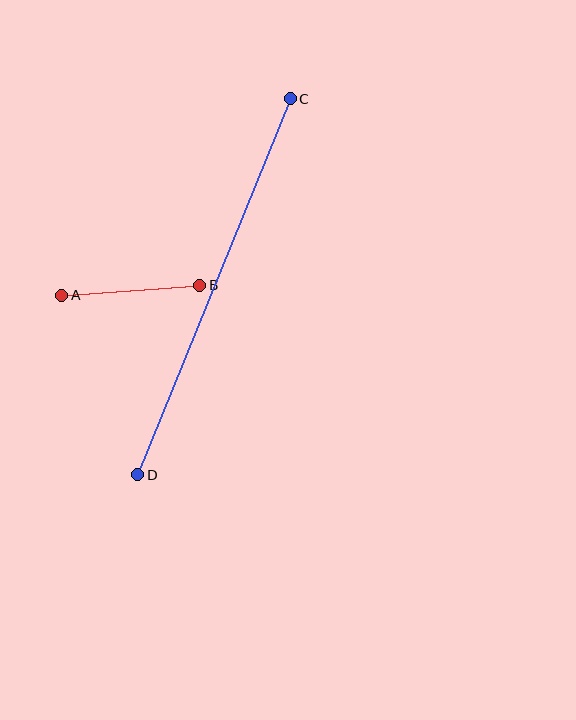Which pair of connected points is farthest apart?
Points C and D are farthest apart.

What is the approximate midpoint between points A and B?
The midpoint is at approximately (131, 290) pixels.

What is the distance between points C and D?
The distance is approximately 406 pixels.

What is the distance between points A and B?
The distance is approximately 138 pixels.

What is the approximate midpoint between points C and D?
The midpoint is at approximately (214, 287) pixels.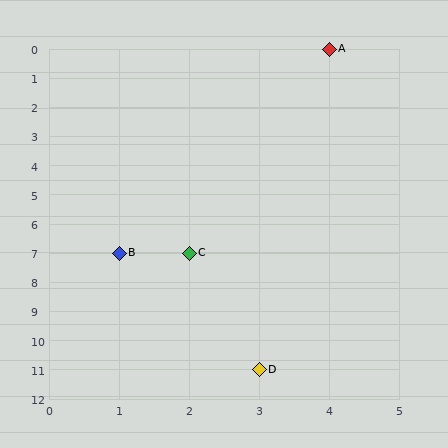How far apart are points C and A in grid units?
Points C and A are 2 columns and 7 rows apart (about 7.3 grid units diagonally).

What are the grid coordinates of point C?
Point C is at grid coordinates (2, 7).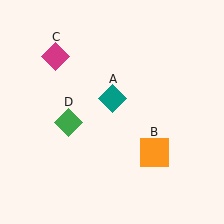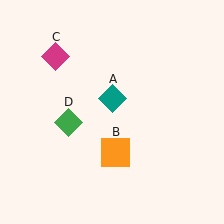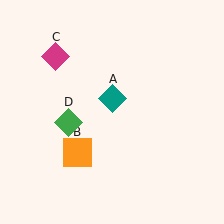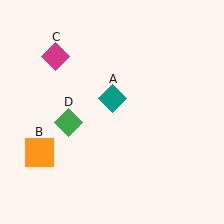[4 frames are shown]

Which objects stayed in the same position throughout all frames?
Teal diamond (object A) and magenta diamond (object C) and green diamond (object D) remained stationary.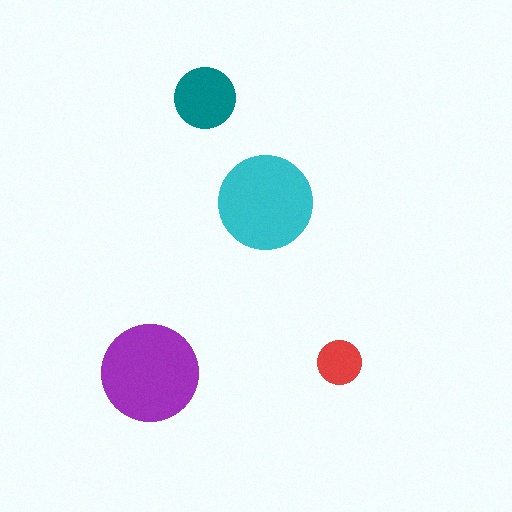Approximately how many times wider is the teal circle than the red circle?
About 1.5 times wider.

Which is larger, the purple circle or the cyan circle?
The purple one.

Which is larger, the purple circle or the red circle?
The purple one.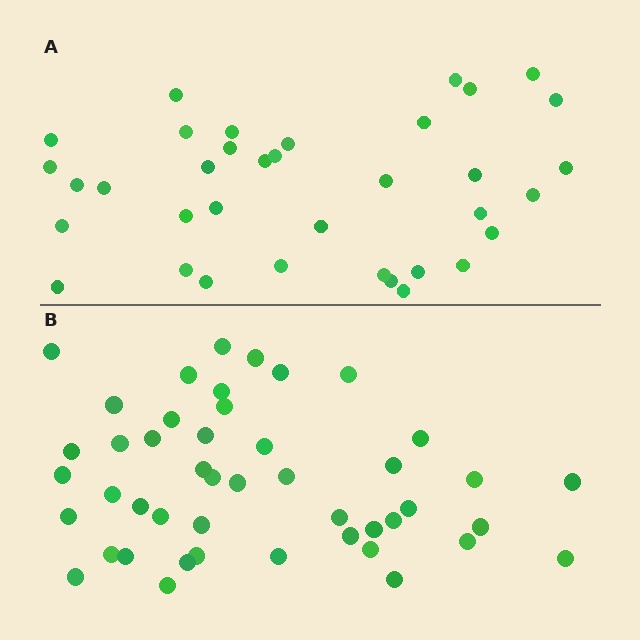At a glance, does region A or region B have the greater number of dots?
Region B (the bottom region) has more dots.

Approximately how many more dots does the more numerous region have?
Region B has roughly 10 or so more dots than region A.